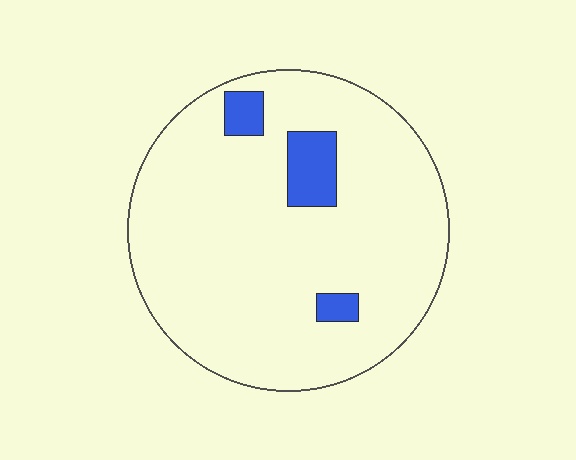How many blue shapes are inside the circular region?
3.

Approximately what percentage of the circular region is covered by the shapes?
Approximately 10%.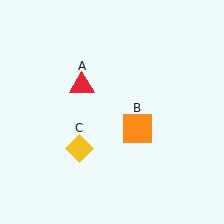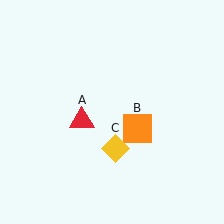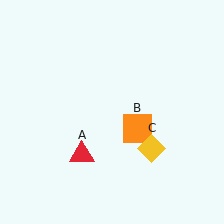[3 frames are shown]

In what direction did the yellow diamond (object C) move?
The yellow diamond (object C) moved right.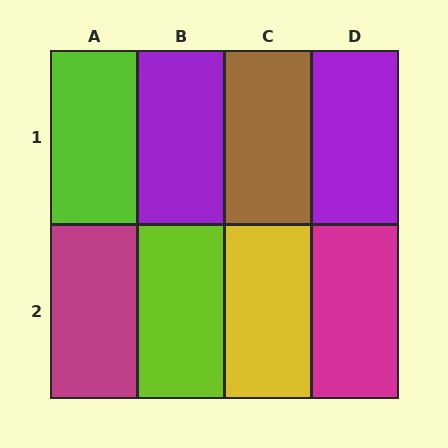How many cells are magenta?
2 cells are magenta.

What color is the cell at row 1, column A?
Lime.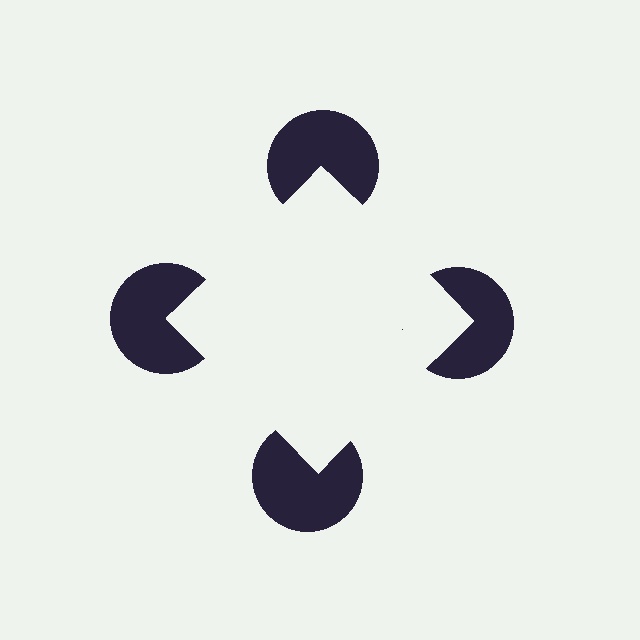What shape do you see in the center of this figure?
An illusory square — its edges are inferred from the aligned wedge cuts in the pac-man discs, not physically drawn.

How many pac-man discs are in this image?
There are 4 — one at each vertex of the illusory square.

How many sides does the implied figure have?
4 sides.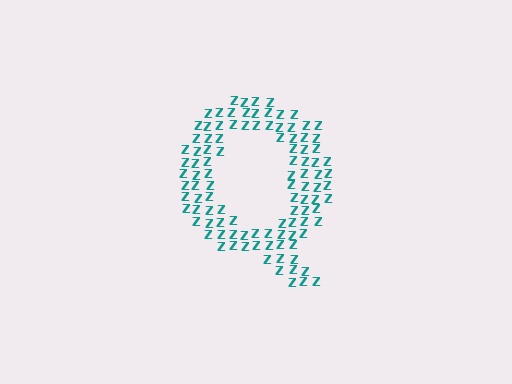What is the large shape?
The large shape is the letter Q.